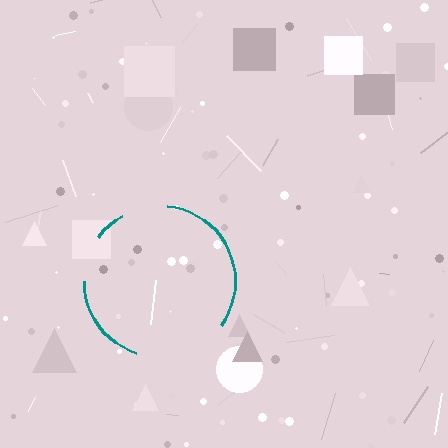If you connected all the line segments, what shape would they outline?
They would outline a circle.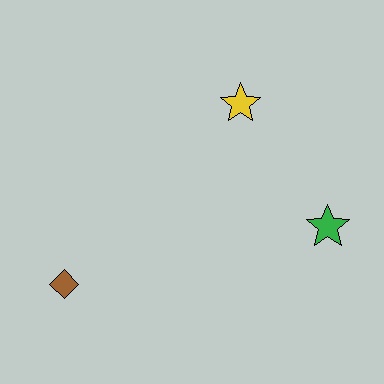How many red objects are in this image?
There are no red objects.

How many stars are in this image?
There are 2 stars.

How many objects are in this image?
There are 3 objects.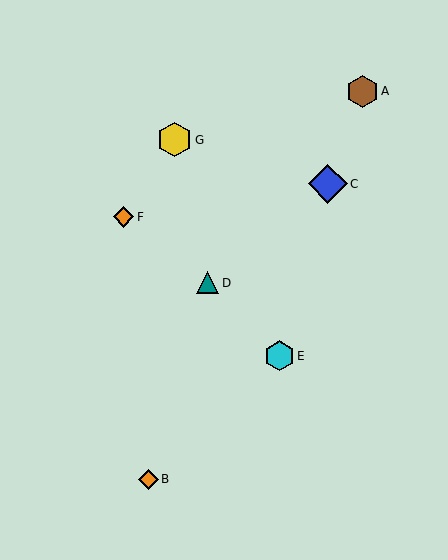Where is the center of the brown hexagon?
The center of the brown hexagon is at (362, 91).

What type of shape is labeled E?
Shape E is a cyan hexagon.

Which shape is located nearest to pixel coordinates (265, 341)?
The cyan hexagon (labeled E) at (279, 356) is nearest to that location.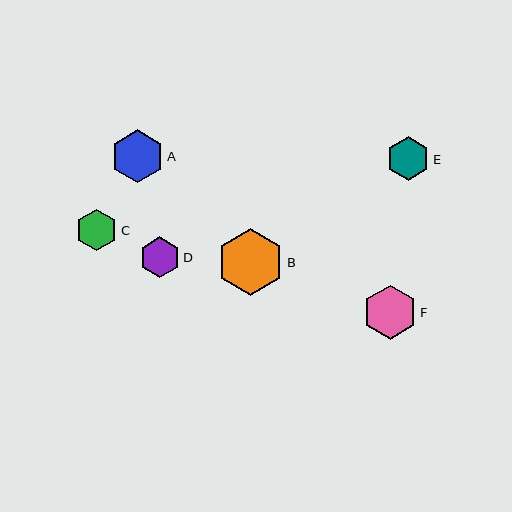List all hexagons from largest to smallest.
From largest to smallest: B, F, A, E, C, D.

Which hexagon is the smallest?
Hexagon D is the smallest with a size of approximately 41 pixels.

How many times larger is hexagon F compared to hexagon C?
Hexagon F is approximately 1.3 times the size of hexagon C.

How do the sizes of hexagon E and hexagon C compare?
Hexagon E and hexagon C are approximately the same size.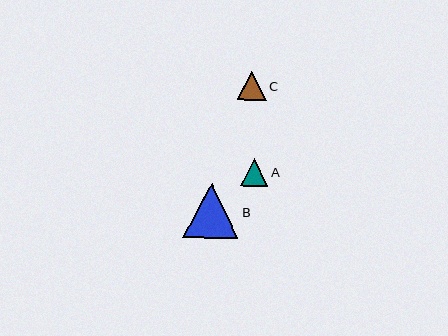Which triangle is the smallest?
Triangle A is the smallest with a size of approximately 27 pixels.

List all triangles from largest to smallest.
From largest to smallest: B, C, A.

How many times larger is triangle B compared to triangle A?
Triangle B is approximately 2.0 times the size of triangle A.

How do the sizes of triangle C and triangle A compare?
Triangle C and triangle A are approximately the same size.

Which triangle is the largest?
Triangle B is the largest with a size of approximately 55 pixels.